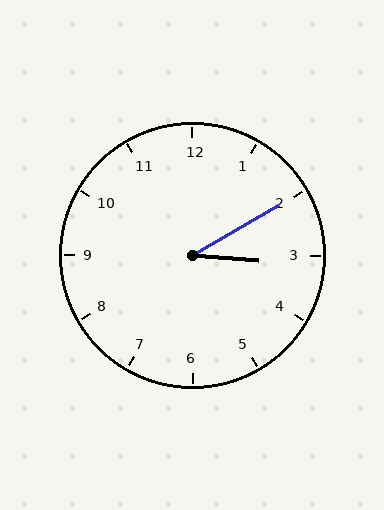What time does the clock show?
3:10.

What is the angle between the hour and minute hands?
Approximately 35 degrees.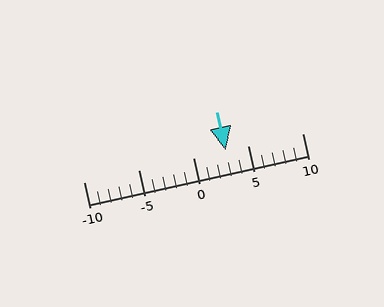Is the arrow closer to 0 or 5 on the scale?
The arrow is closer to 5.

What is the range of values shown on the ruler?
The ruler shows values from -10 to 10.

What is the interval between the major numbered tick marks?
The major tick marks are spaced 5 units apart.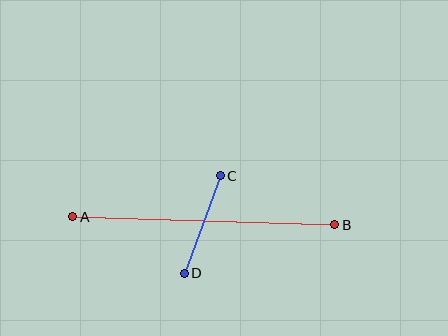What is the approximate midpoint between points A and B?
The midpoint is at approximately (204, 221) pixels.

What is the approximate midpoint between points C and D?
The midpoint is at approximately (202, 224) pixels.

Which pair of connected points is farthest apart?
Points A and B are farthest apart.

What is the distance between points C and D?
The distance is approximately 104 pixels.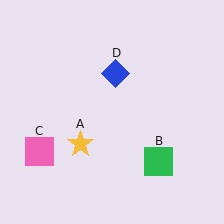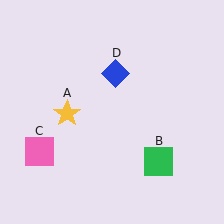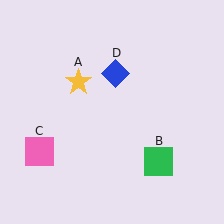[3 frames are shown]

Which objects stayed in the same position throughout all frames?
Green square (object B) and pink square (object C) and blue diamond (object D) remained stationary.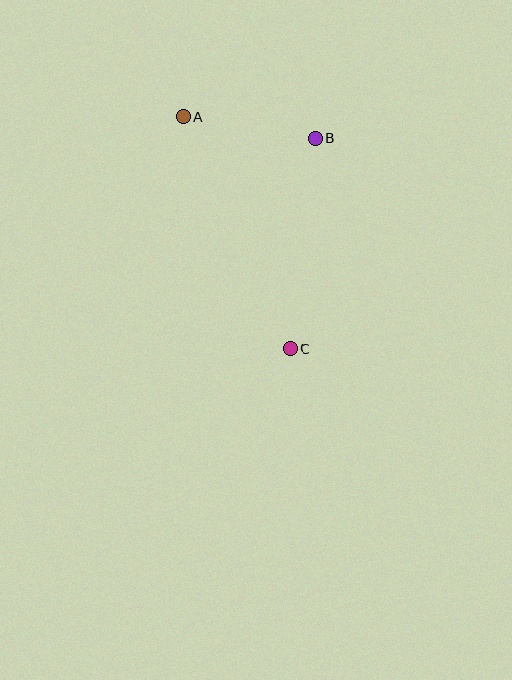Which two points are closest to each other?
Points A and B are closest to each other.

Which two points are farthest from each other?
Points A and C are farthest from each other.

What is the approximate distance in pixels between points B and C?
The distance between B and C is approximately 212 pixels.